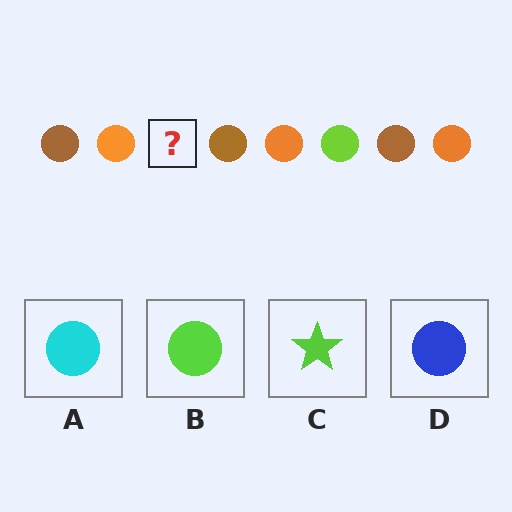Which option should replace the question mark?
Option B.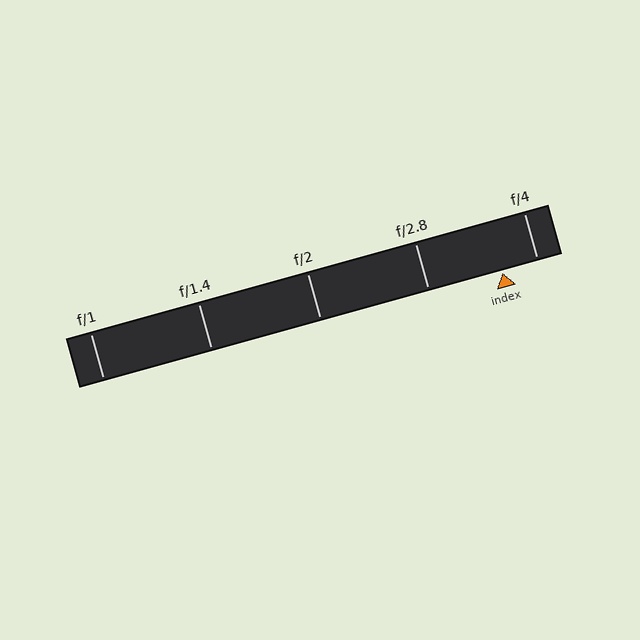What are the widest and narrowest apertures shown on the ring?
The widest aperture shown is f/1 and the narrowest is f/4.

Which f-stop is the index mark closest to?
The index mark is closest to f/4.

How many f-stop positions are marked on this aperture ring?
There are 5 f-stop positions marked.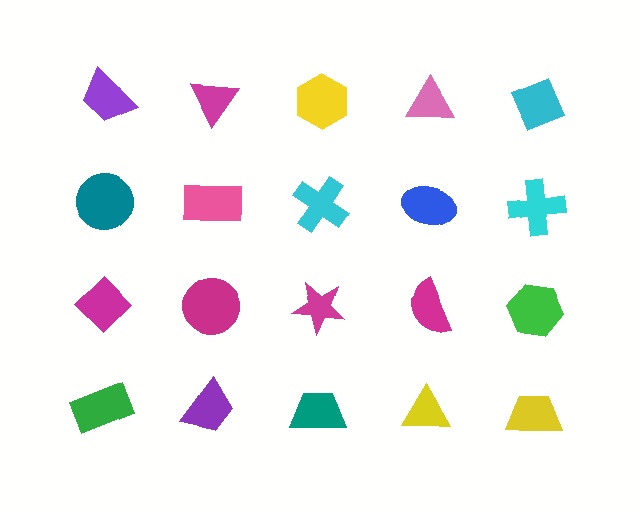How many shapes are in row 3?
5 shapes.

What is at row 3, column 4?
A magenta semicircle.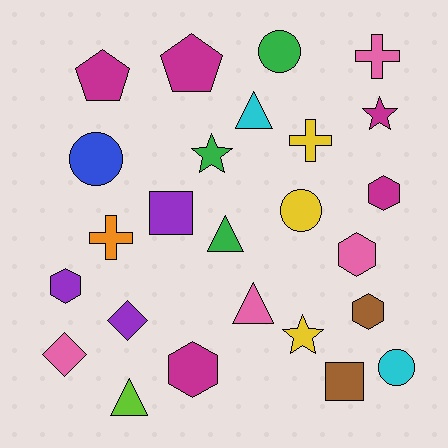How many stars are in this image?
There are 3 stars.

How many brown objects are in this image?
There are 2 brown objects.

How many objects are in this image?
There are 25 objects.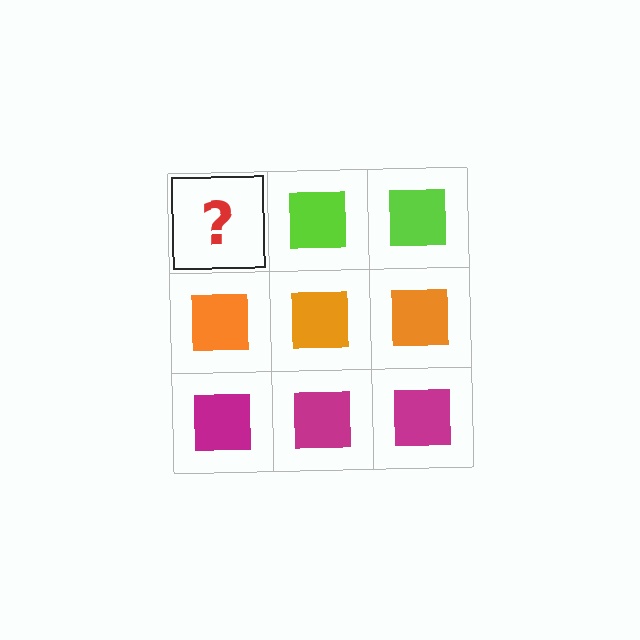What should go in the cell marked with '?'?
The missing cell should contain a lime square.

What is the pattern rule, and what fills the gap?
The rule is that each row has a consistent color. The gap should be filled with a lime square.